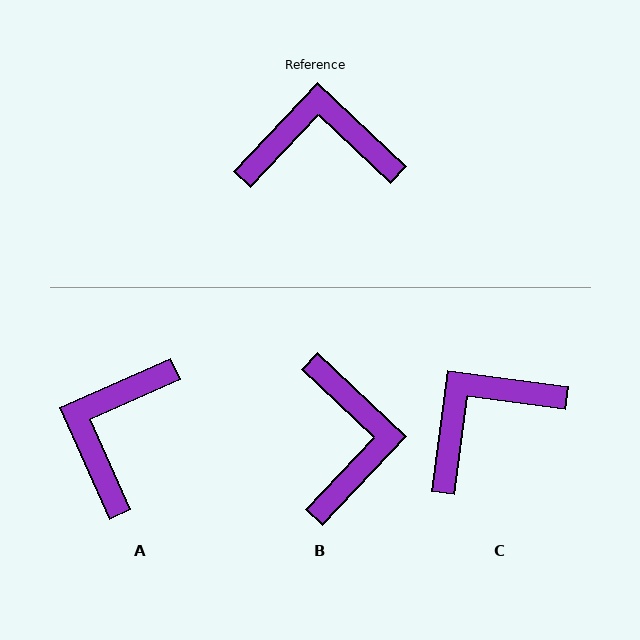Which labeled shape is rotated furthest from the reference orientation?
B, about 90 degrees away.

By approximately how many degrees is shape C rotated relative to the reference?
Approximately 36 degrees counter-clockwise.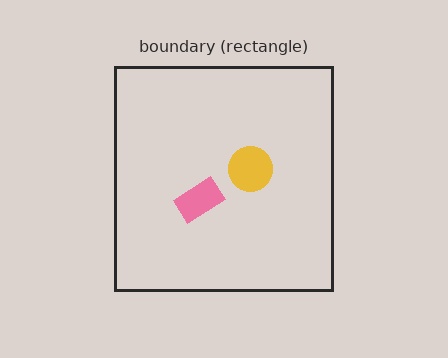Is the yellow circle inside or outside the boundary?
Inside.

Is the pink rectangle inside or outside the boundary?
Inside.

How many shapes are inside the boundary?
2 inside, 0 outside.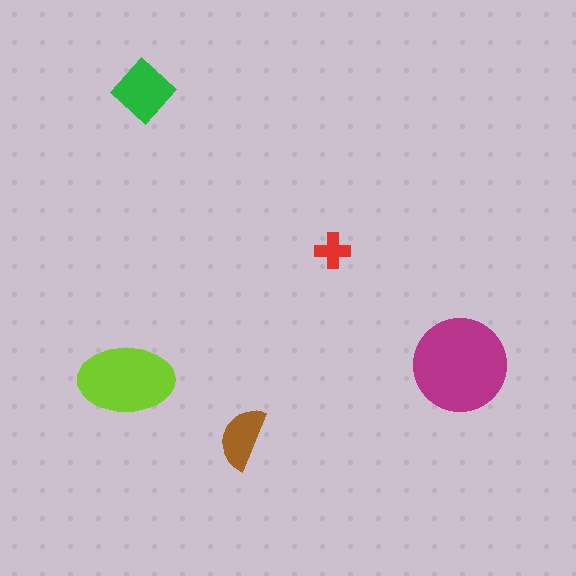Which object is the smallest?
The red cross.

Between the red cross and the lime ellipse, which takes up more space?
The lime ellipse.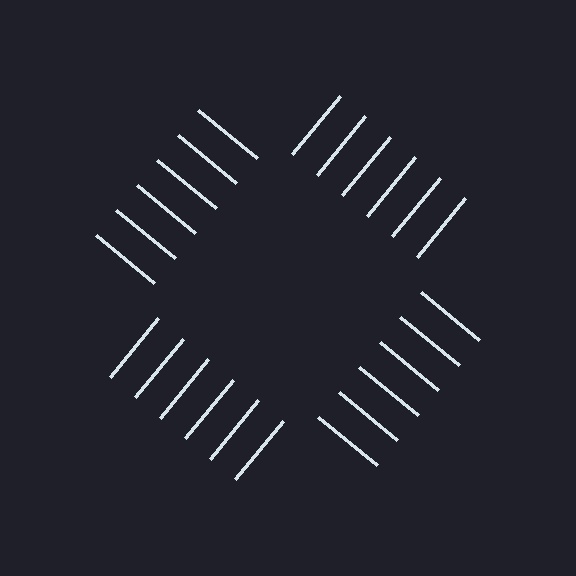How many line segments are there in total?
24 — 6 along each of the 4 edges.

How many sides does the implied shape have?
4 sides — the line-ends trace a square.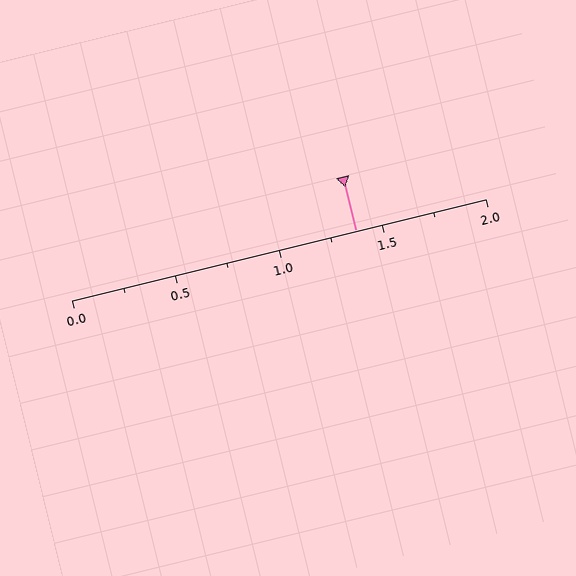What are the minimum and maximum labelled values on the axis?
The axis runs from 0.0 to 2.0.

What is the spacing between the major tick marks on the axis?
The major ticks are spaced 0.5 apart.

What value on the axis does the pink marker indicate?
The marker indicates approximately 1.38.